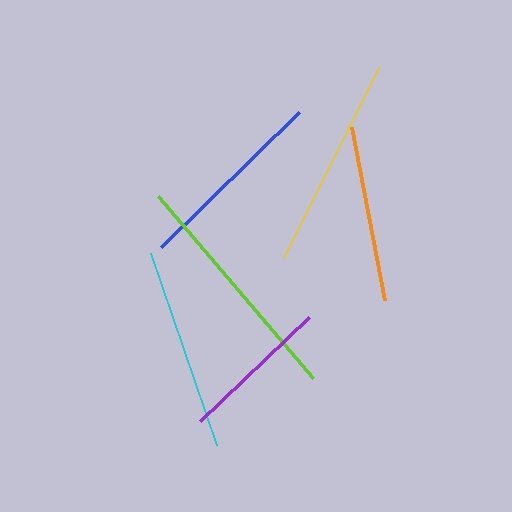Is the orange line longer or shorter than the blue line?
The blue line is longer than the orange line.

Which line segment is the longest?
The lime line is the longest at approximately 239 pixels.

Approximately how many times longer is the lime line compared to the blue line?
The lime line is approximately 1.2 times the length of the blue line.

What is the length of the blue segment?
The blue segment is approximately 192 pixels long.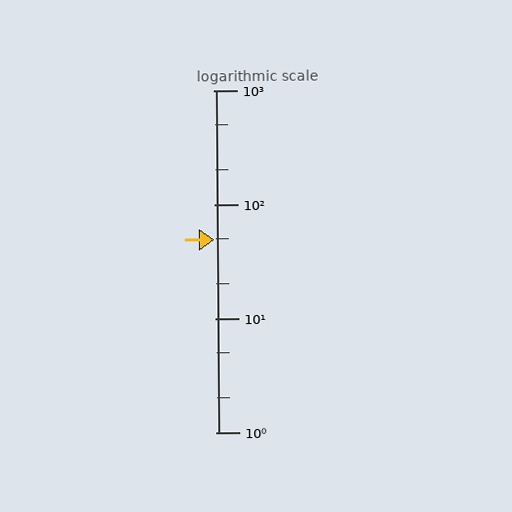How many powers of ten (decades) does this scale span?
The scale spans 3 decades, from 1 to 1000.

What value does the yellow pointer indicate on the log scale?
The pointer indicates approximately 49.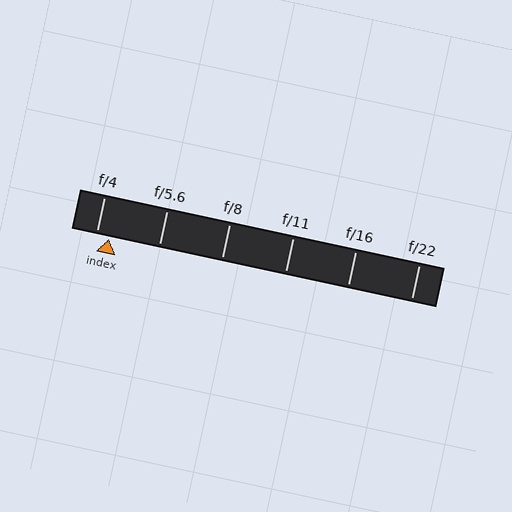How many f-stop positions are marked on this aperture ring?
There are 6 f-stop positions marked.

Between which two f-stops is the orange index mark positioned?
The index mark is between f/4 and f/5.6.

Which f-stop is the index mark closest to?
The index mark is closest to f/4.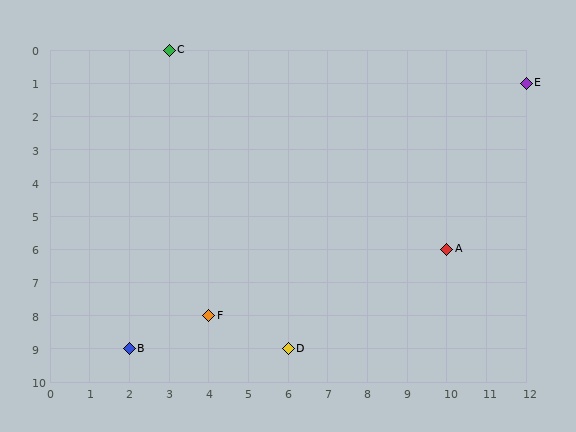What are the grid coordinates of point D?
Point D is at grid coordinates (6, 9).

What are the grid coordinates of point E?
Point E is at grid coordinates (12, 1).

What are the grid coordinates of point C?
Point C is at grid coordinates (3, 0).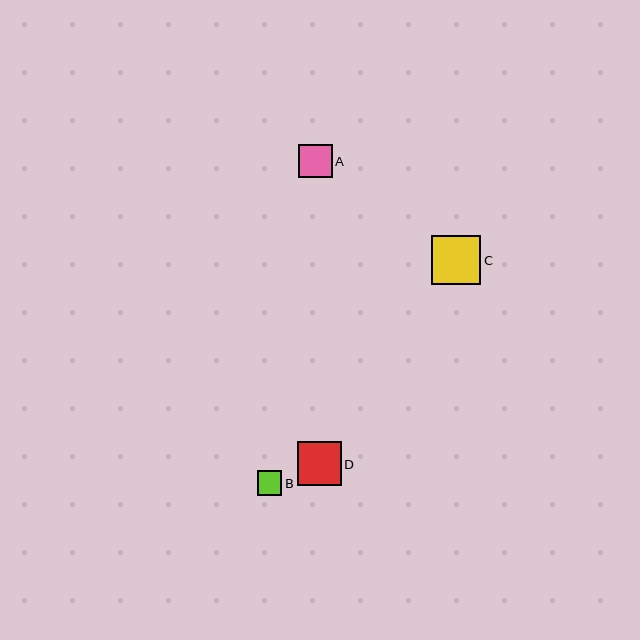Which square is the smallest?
Square B is the smallest with a size of approximately 24 pixels.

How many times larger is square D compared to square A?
Square D is approximately 1.3 times the size of square A.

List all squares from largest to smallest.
From largest to smallest: C, D, A, B.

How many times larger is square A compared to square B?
Square A is approximately 1.4 times the size of square B.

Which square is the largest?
Square C is the largest with a size of approximately 49 pixels.